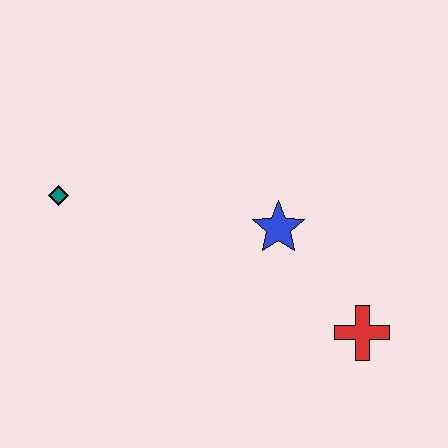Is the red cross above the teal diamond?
No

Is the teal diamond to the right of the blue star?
No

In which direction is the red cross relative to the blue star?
The red cross is below the blue star.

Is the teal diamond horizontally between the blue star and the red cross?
No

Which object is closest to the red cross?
The blue star is closest to the red cross.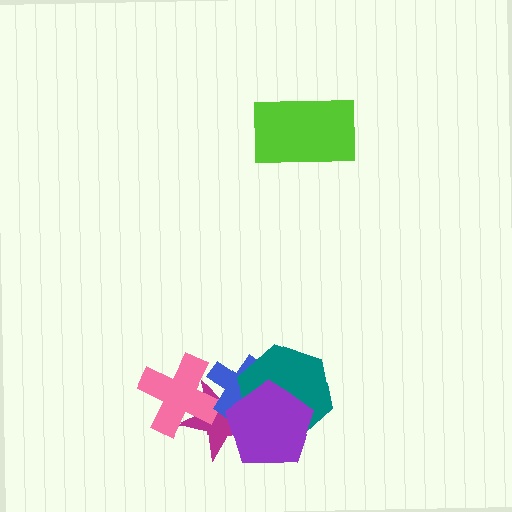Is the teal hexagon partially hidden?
Yes, it is partially covered by another shape.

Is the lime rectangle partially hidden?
No, no other shape covers it.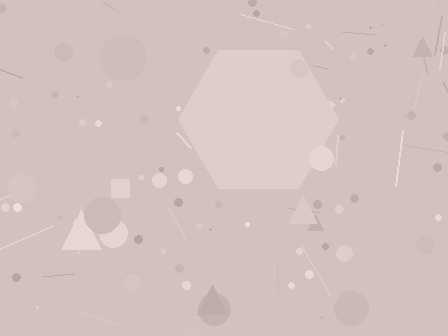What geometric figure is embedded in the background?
A hexagon is embedded in the background.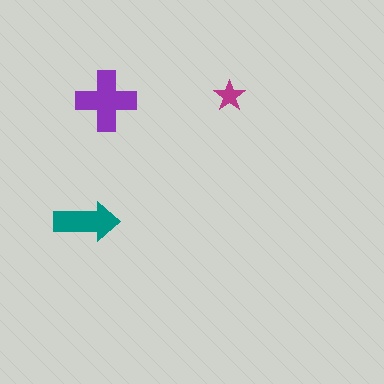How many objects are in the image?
There are 3 objects in the image.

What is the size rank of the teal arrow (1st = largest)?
2nd.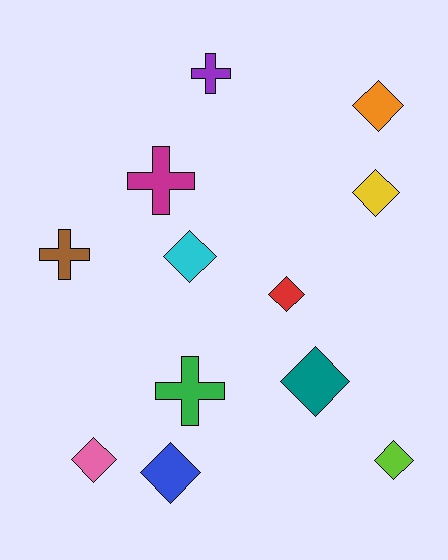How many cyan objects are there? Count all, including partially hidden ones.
There is 1 cyan object.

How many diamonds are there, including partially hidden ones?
There are 8 diamonds.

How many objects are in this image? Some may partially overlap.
There are 12 objects.